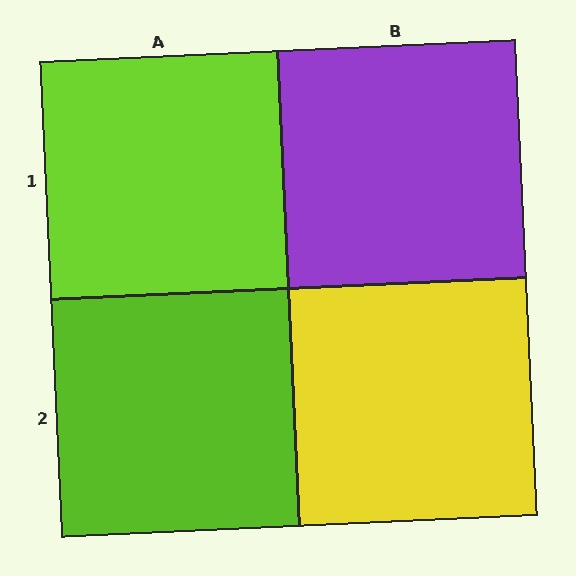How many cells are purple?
1 cell is purple.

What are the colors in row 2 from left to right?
Lime, yellow.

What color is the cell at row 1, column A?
Lime.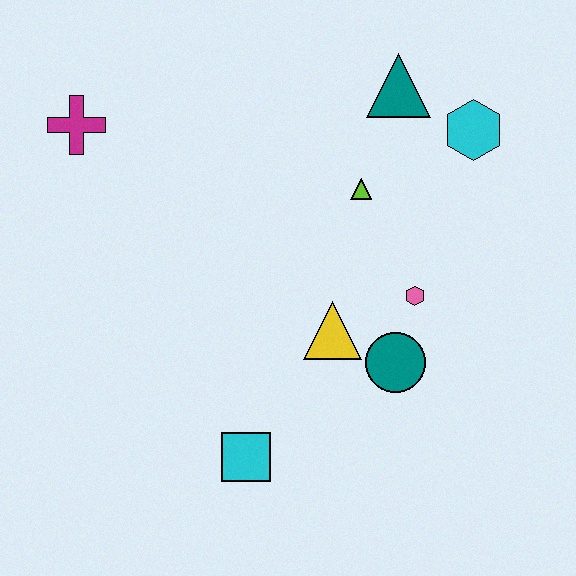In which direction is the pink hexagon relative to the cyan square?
The pink hexagon is to the right of the cyan square.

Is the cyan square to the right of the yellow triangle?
No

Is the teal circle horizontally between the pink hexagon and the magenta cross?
Yes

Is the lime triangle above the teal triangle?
No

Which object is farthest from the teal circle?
The magenta cross is farthest from the teal circle.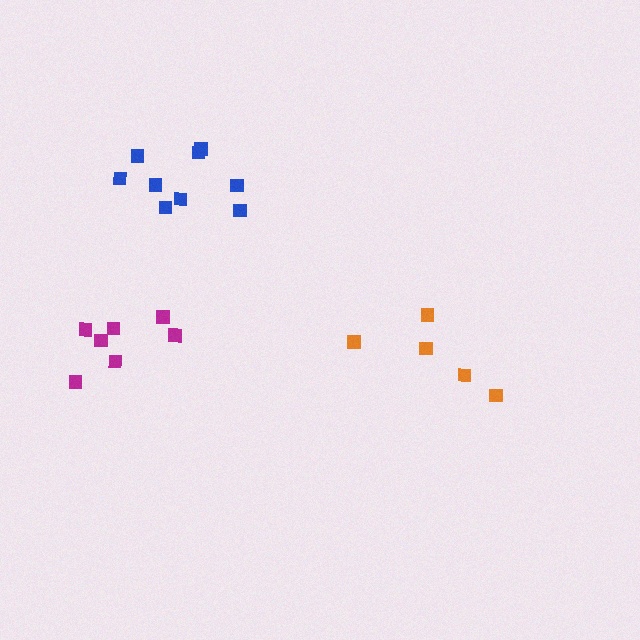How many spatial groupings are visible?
There are 3 spatial groupings.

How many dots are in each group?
Group 1: 9 dots, Group 2: 5 dots, Group 3: 7 dots (21 total).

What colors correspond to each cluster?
The clusters are colored: blue, orange, magenta.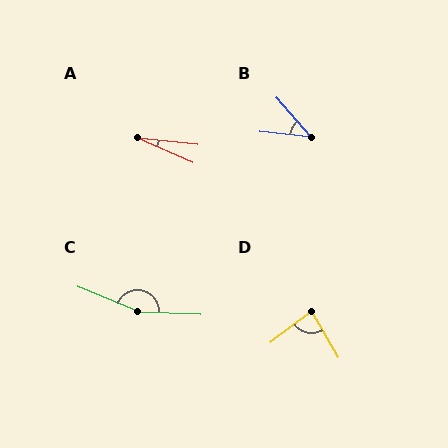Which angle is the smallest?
A, at approximately 18 degrees.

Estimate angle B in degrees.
Approximately 43 degrees.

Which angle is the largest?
C, at approximately 160 degrees.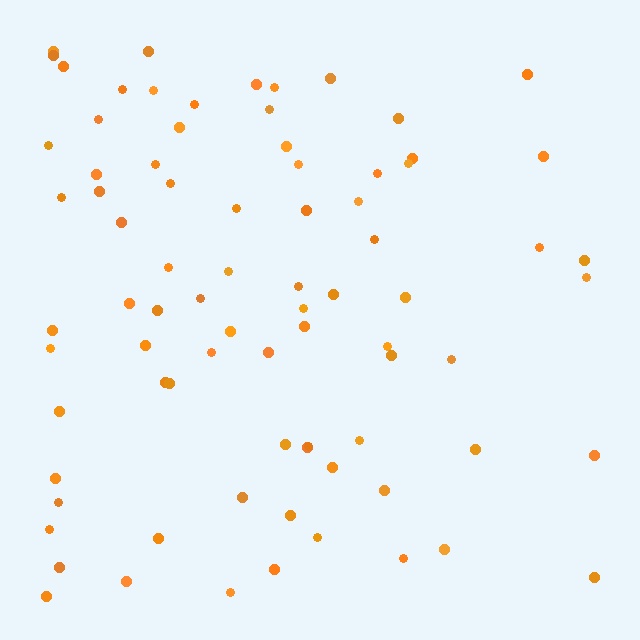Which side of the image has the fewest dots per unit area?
The right.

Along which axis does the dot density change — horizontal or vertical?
Horizontal.